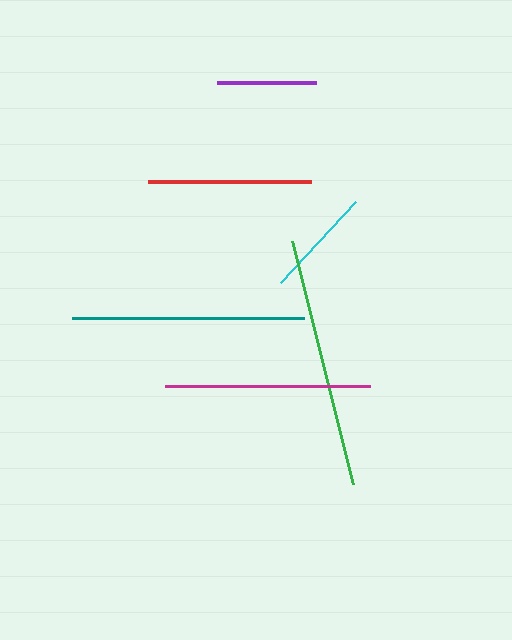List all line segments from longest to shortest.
From longest to shortest: green, teal, magenta, red, cyan, purple.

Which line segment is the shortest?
The purple line is the shortest at approximately 99 pixels.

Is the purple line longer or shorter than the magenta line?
The magenta line is longer than the purple line.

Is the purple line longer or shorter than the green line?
The green line is longer than the purple line.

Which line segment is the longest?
The green line is the longest at approximately 250 pixels.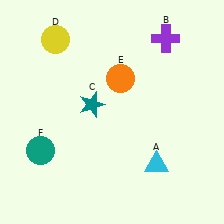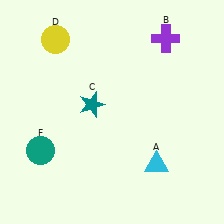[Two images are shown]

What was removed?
The orange circle (E) was removed in Image 2.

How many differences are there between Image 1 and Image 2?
There is 1 difference between the two images.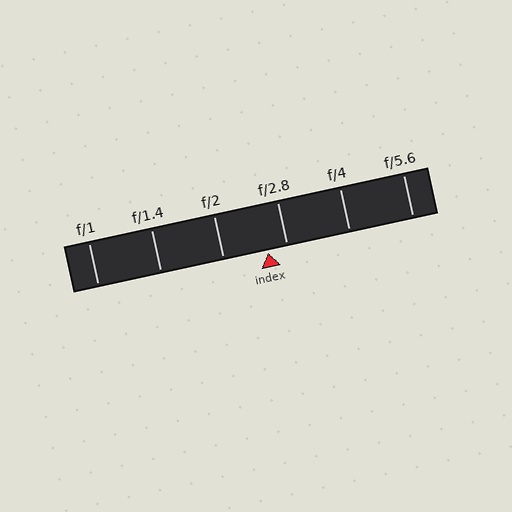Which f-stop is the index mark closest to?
The index mark is closest to f/2.8.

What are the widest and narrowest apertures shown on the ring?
The widest aperture shown is f/1 and the narrowest is f/5.6.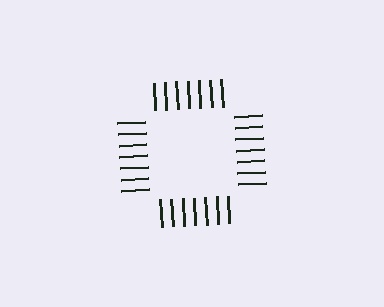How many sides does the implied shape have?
4 sides — the line-ends trace a square.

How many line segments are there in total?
28 — 7 along each of the 4 edges.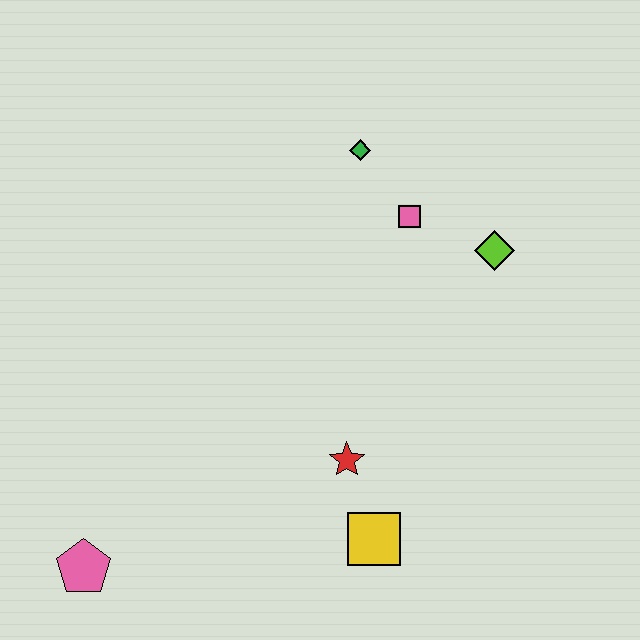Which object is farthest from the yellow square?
The green diamond is farthest from the yellow square.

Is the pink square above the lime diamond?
Yes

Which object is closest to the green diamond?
The pink square is closest to the green diamond.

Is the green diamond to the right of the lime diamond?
No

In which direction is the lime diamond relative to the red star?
The lime diamond is above the red star.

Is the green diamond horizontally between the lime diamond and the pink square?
No